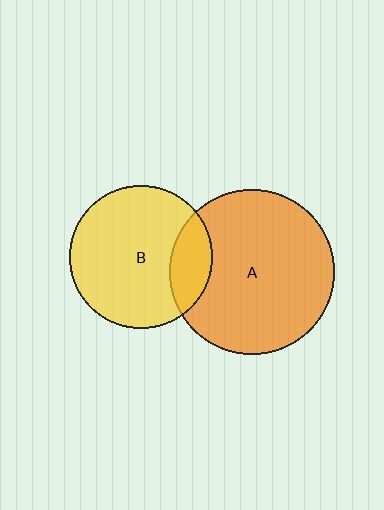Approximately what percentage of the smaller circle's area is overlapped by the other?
Approximately 20%.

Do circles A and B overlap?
Yes.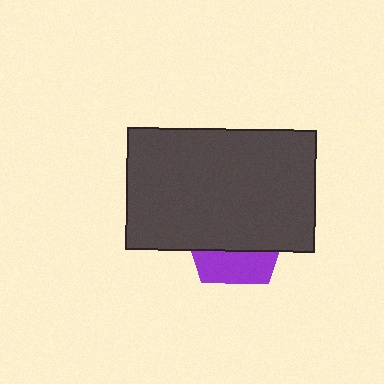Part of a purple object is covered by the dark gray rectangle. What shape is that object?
It is a pentagon.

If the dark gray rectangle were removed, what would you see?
You would see the complete purple pentagon.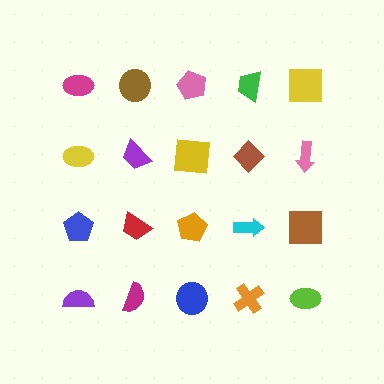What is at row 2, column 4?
A brown diamond.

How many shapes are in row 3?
5 shapes.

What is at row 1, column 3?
A pink pentagon.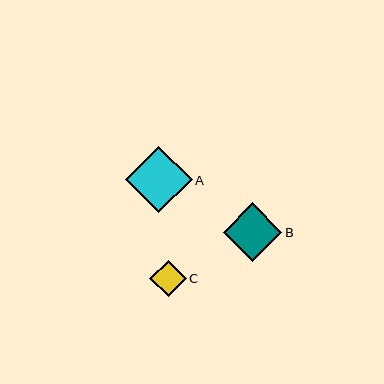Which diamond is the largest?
Diamond A is the largest with a size of approximately 67 pixels.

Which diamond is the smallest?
Diamond C is the smallest with a size of approximately 37 pixels.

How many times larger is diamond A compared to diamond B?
Diamond A is approximately 1.1 times the size of diamond B.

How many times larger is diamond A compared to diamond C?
Diamond A is approximately 1.8 times the size of diamond C.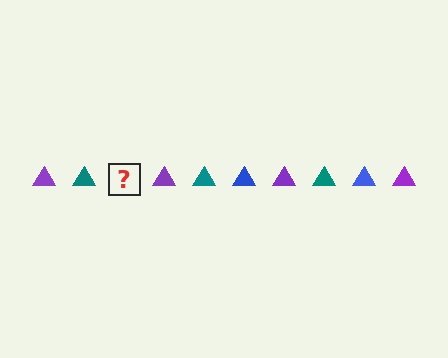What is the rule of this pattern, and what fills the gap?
The rule is that the pattern cycles through purple, teal, blue triangles. The gap should be filled with a blue triangle.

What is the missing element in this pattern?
The missing element is a blue triangle.